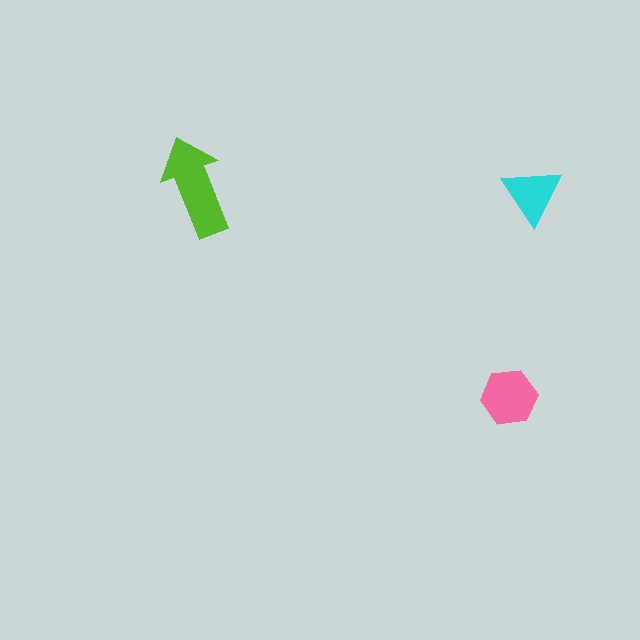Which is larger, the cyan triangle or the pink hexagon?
The pink hexagon.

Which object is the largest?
The lime arrow.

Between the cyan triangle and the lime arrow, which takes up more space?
The lime arrow.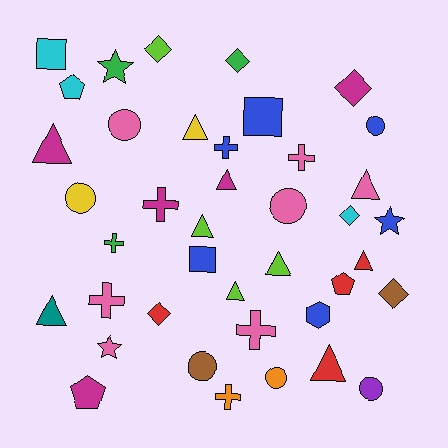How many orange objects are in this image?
There are 2 orange objects.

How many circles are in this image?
There are 7 circles.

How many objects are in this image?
There are 40 objects.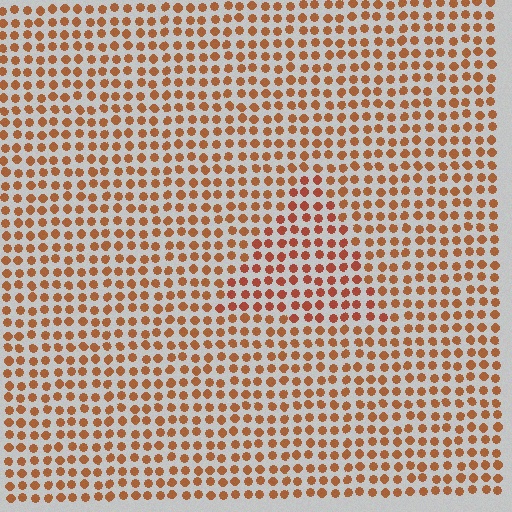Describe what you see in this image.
The image is filled with small brown elements in a uniform arrangement. A triangle-shaped region is visible where the elements are tinted to a slightly different hue, forming a subtle color boundary.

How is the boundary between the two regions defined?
The boundary is defined purely by a slight shift in hue (about 15 degrees). Spacing, size, and orientation are identical on both sides.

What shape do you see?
I see a triangle.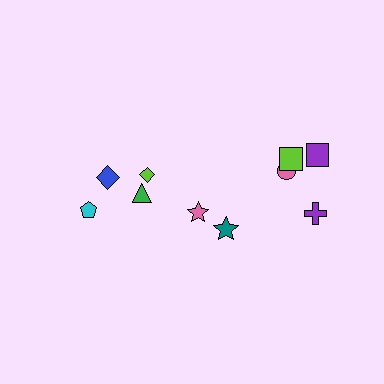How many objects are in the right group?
There are 6 objects.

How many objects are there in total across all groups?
There are 10 objects.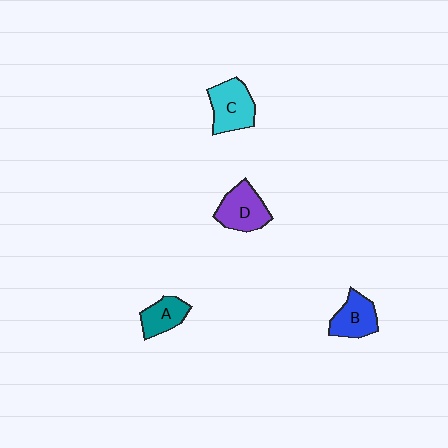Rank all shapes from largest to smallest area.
From largest to smallest: C (cyan), D (purple), B (blue), A (teal).